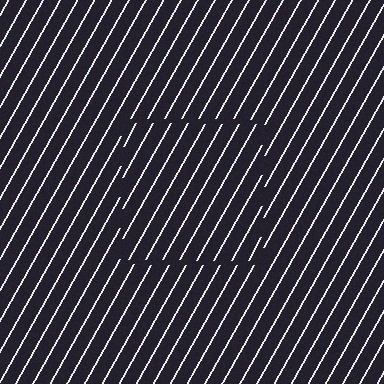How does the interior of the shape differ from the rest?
The interior of the shape contains the same grating, shifted by half a period — the contour is defined by the phase discontinuity where line-ends from the inner and outer gratings abut.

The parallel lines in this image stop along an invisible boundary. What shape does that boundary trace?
An illusory square. The interior of the shape contains the same grating, shifted by half a period — the contour is defined by the phase discontinuity where line-ends from the inner and outer gratings abut.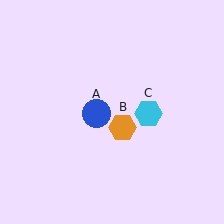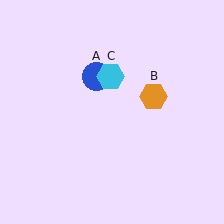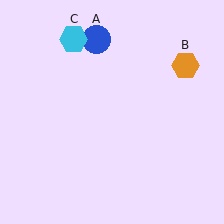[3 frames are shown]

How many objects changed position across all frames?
3 objects changed position: blue circle (object A), orange hexagon (object B), cyan hexagon (object C).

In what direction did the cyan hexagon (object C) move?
The cyan hexagon (object C) moved up and to the left.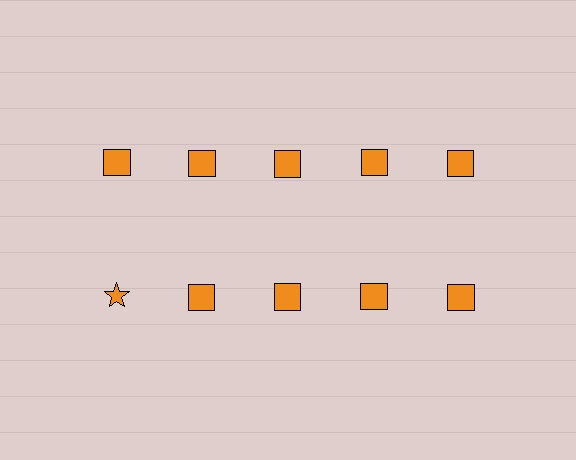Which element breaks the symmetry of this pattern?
The orange star in the second row, leftmost column breaks the symmetry. All other shapes are orange squares.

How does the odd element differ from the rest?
It has a different shape: star instead of square.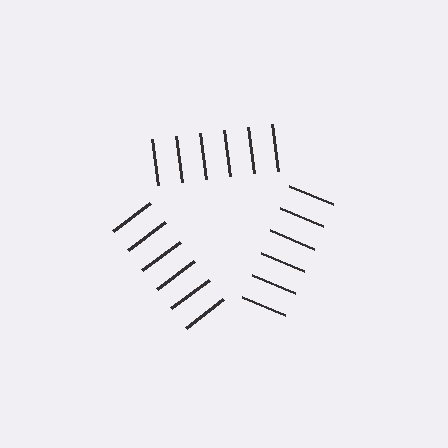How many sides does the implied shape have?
3 sides — the line-ends trace a triangle.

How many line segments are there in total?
18 — 6 along each of the 3 edges.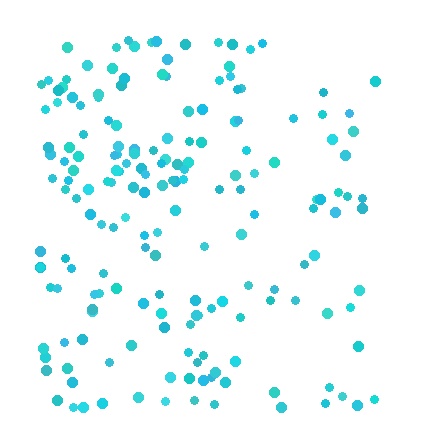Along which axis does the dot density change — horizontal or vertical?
Horizontal.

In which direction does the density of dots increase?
From right to left, with the left side densest.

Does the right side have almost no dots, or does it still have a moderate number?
Still a moderate number, just noticeably fewer than the left.